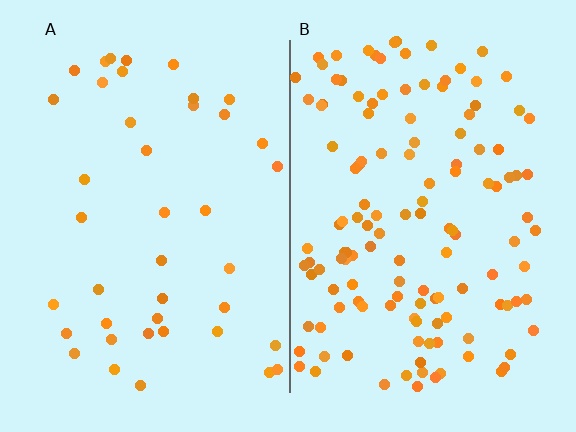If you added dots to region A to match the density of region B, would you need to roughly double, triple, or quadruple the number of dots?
Approximately triple.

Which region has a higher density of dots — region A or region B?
B (the right).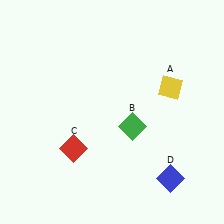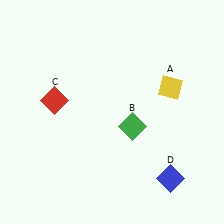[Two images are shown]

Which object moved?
The red diamond (C) moved up.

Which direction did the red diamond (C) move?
The red diamond (C) moved up.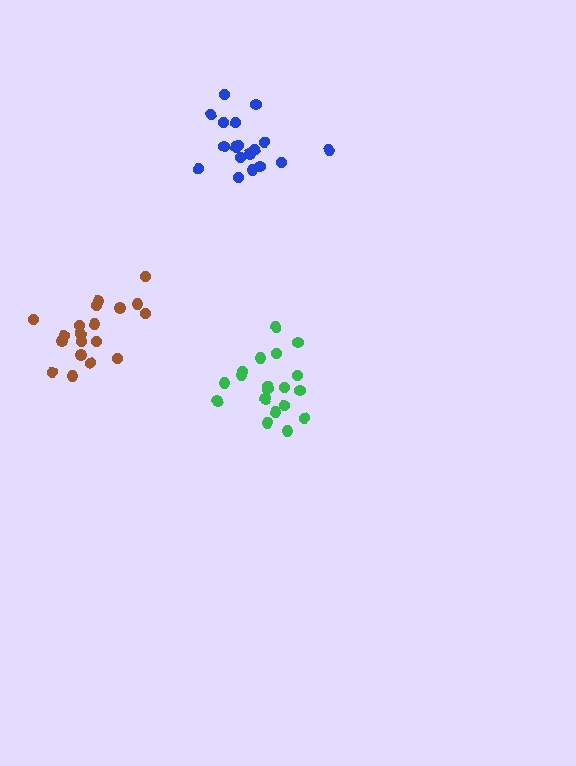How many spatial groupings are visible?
There are 3 spatial groupings.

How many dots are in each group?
Group 1: 19 dots, Group 2: 19 dots, Group 3: 18 dots (56 total).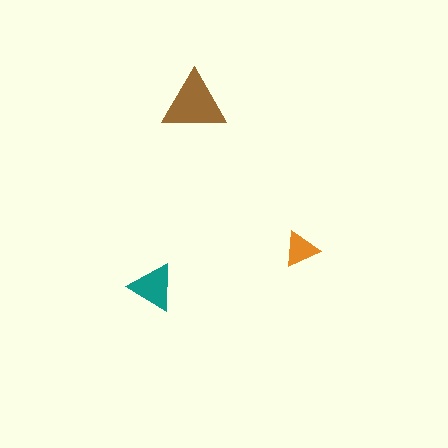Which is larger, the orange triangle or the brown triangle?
The brown one.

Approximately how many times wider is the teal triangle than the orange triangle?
About 1.5 times wider.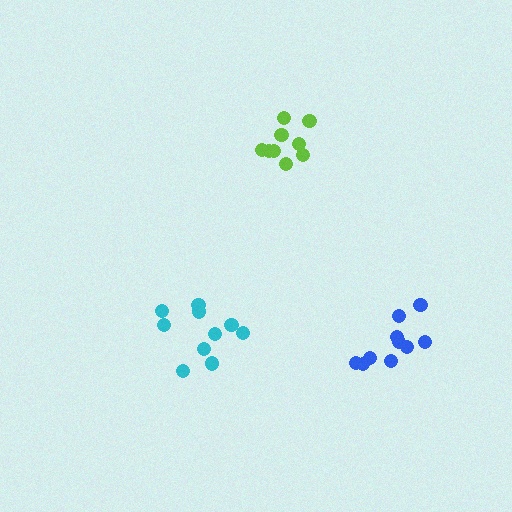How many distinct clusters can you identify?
There are 3 distinct clusters.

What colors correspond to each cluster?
The clusters are colored: cyan, blue, lime.